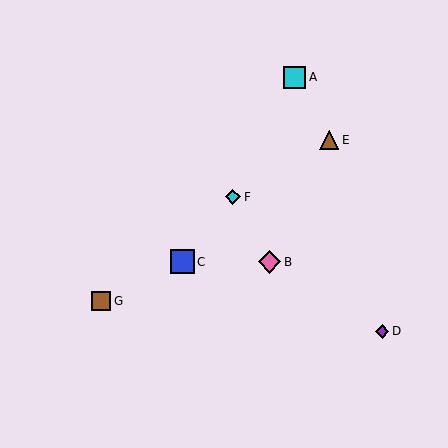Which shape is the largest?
The blue square (labeled C) is the largest.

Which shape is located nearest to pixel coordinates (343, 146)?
The brown triangle (labeled E) at (329, 140) is nearest to that location.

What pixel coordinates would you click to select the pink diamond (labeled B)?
Click at (269, 262) to select the pink diamond B.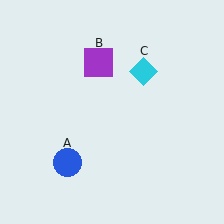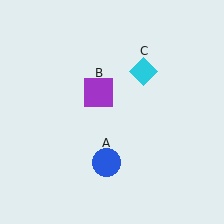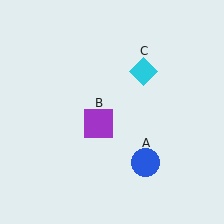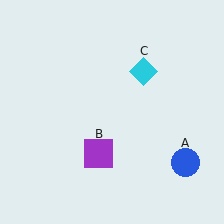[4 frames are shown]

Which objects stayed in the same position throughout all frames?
Cyan diamond (object C) remained stationary.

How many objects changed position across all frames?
2 objects changed position: blue circle (object A), purple square (object B).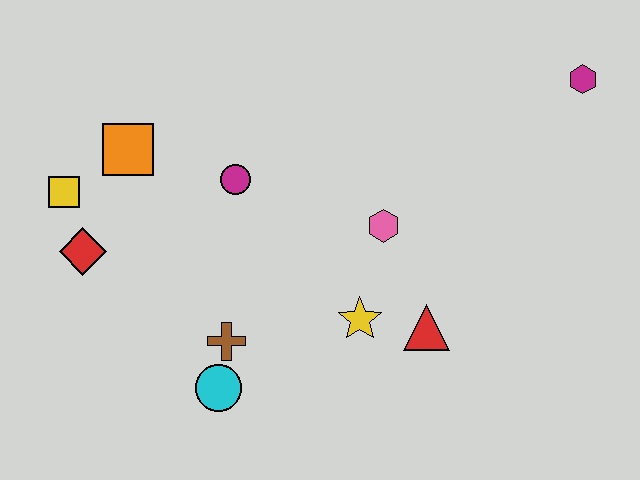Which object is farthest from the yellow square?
The magenta hexagon is farthest from the yellow square.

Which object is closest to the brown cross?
The cyan circle is closest to the brown cross.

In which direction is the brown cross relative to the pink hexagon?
The brown cross is to the left of the pink hexagon.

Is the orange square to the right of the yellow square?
Yes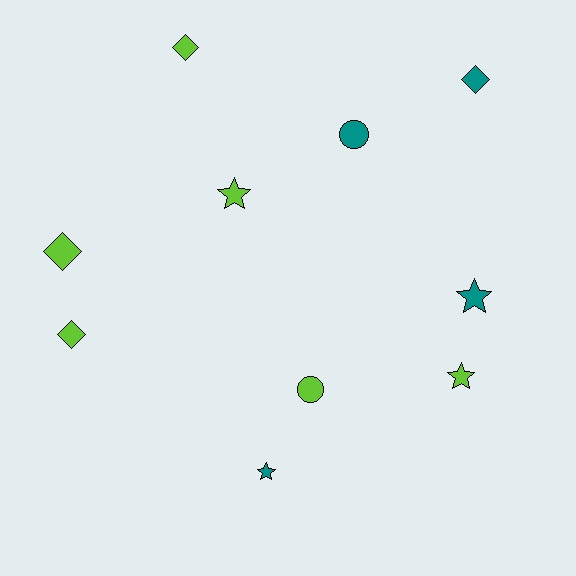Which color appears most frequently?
Lime, with 6 objects.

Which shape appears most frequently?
Diamond, with 4 objects.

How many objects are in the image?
There are 10 objects.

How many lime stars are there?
There are 2 lime stars.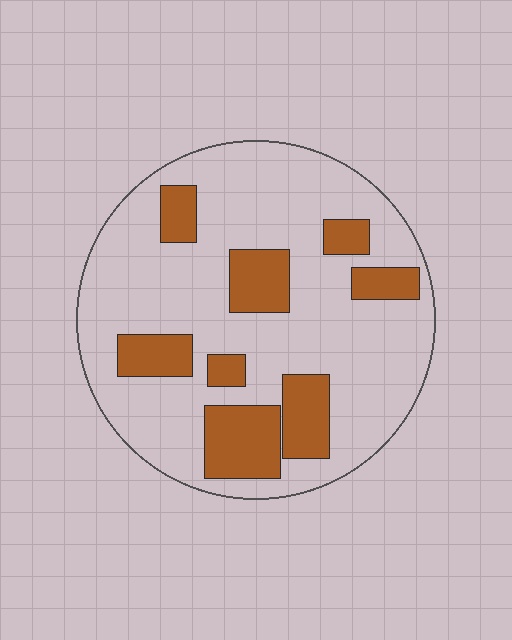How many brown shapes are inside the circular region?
8.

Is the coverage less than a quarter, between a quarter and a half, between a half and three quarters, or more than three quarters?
Less than a quarter.